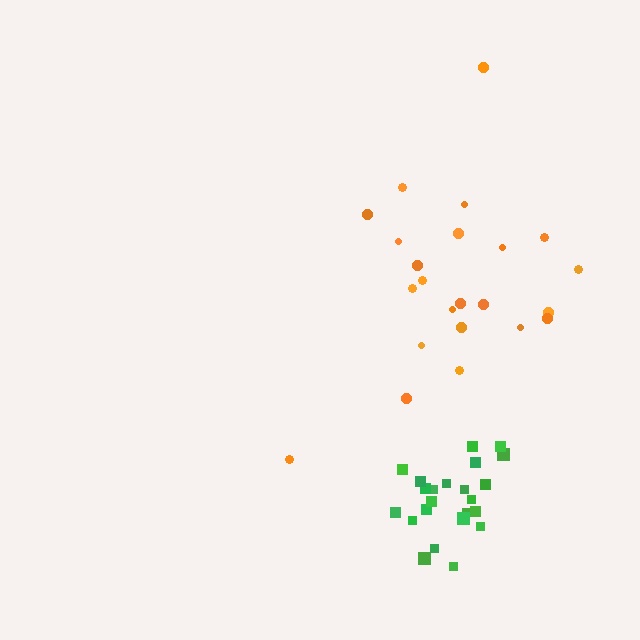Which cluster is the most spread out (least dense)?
Orange.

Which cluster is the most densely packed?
Green.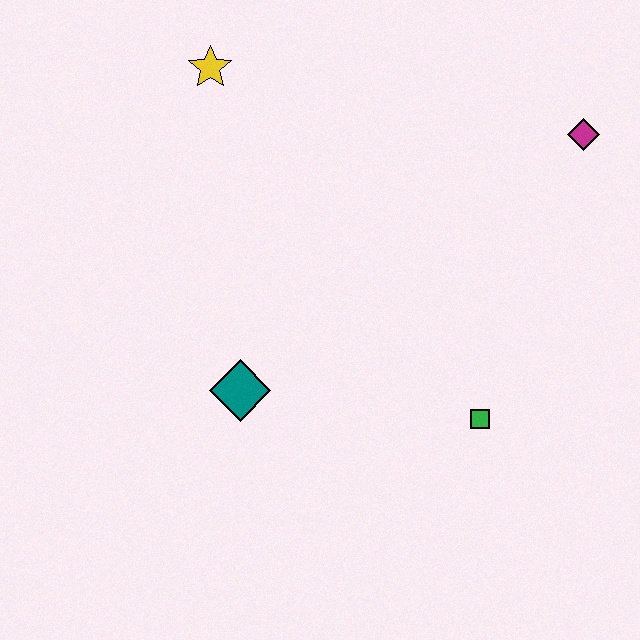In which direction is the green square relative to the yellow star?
The green square is below the yellow star.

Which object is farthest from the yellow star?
The green square is farthest from the yellow star.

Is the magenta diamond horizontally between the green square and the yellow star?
No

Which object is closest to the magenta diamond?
The green square is closest to the magenta diamond.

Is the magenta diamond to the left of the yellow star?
No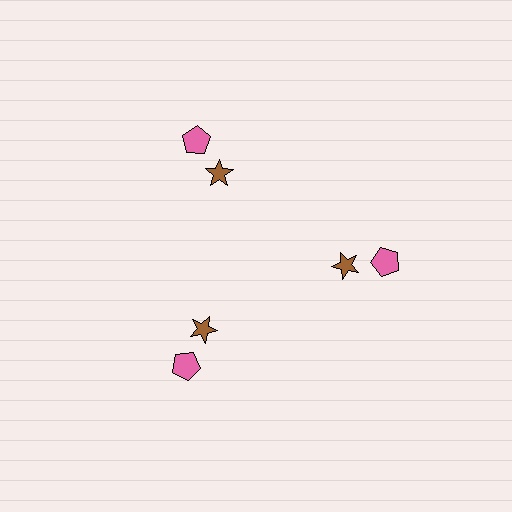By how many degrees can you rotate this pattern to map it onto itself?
The pattern maps onto itself every 120 degrees of rotation.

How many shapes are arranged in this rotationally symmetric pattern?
There are 6 shapes, arranged in 3 groups of 2.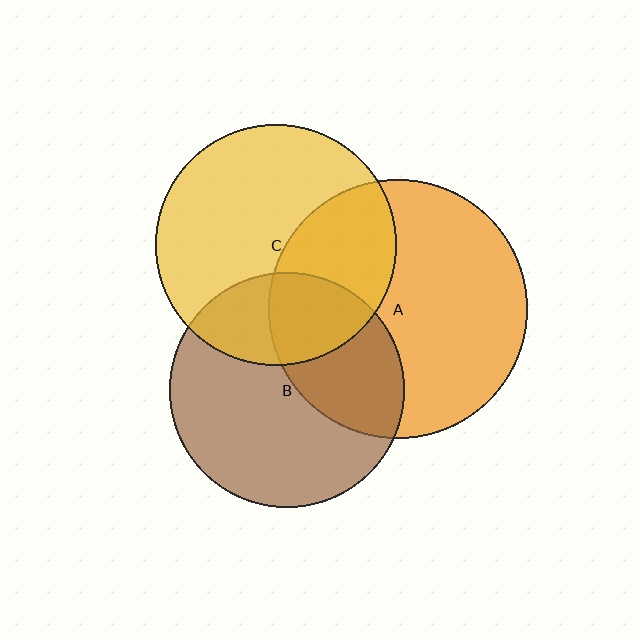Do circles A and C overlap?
Yes.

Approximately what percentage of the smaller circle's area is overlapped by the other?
Approximately 35%.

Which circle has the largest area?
Circle A (orange).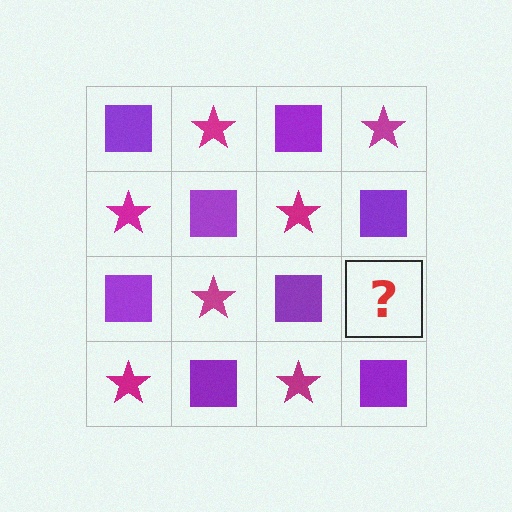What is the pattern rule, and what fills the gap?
The rule is that it alternates purple square and magenta star in a checkerboard pattern. The gap should be filled with a magenta star.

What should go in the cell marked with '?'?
The missing cell should contain a magenta star.